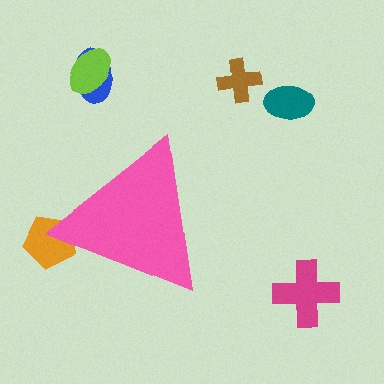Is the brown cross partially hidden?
No, the brown cross is fully visible.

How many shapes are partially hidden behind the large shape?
1 shape is partially hidden.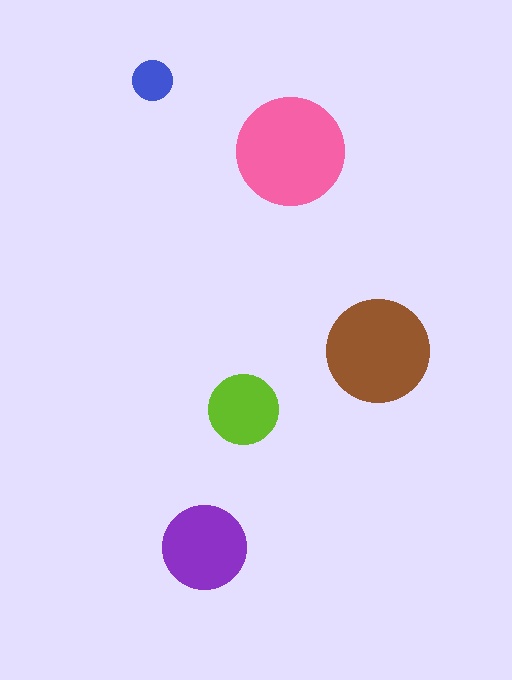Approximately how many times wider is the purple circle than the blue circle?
About 2 times wider.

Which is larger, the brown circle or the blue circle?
The brown one.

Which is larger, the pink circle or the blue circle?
The pink one.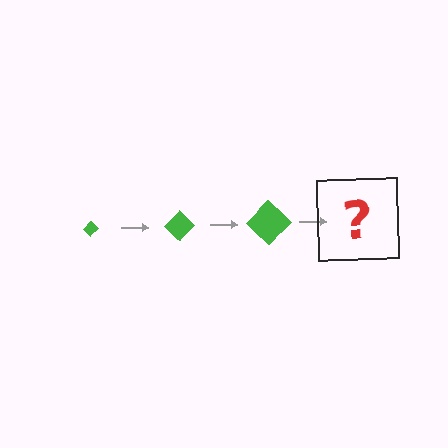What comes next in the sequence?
The next element should be a green diamond, larger than the previous one.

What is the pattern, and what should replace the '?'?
The pattern is that the diamond gets progressively larger each step. The '?' should be a green diamond, larger than the previous one.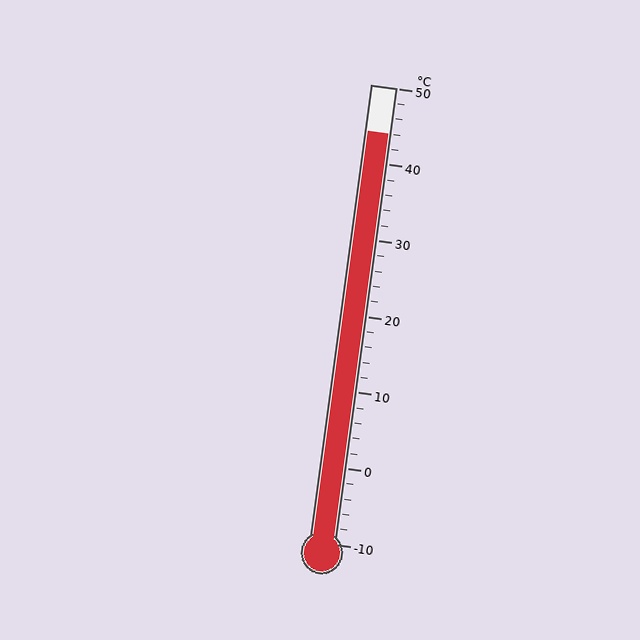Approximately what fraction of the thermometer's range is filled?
The thermometer is filled to approximately 90% of its range.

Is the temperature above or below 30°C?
The temperature is above 30°C.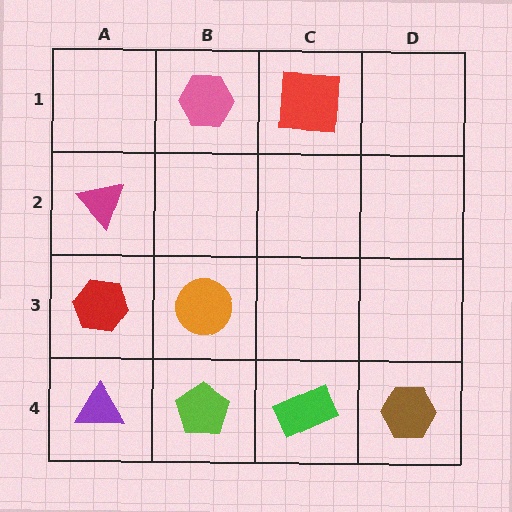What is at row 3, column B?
An orange circle.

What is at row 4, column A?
A purple triangle.